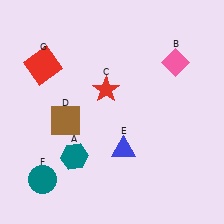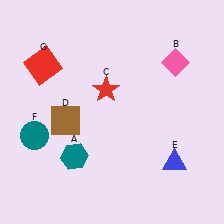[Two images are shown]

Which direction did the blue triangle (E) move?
The blue triangle (E) moved right.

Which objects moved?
The objects that moved are: the blue triangle (E), the teal circle (F).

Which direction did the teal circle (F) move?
The teal circle (F) moved up.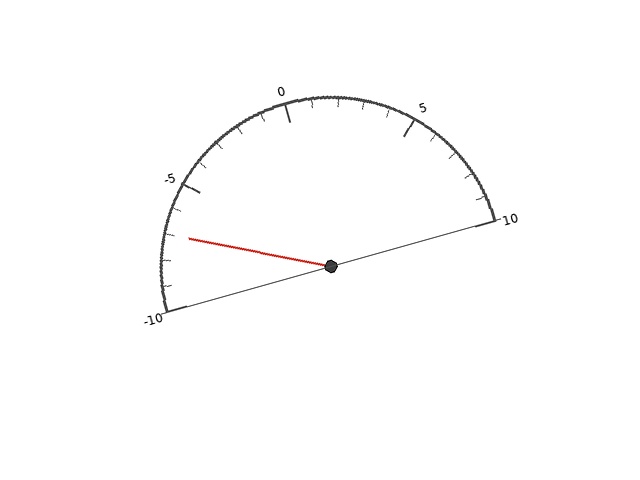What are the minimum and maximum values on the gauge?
The gauge ranges from -10 to 10.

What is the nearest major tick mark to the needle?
The nearest major tick mark is -5.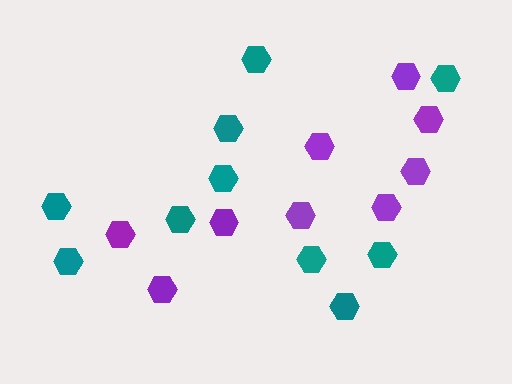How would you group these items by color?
There are 2 groups: one group of purple hexagons (9) and one group of teal hexagons (10).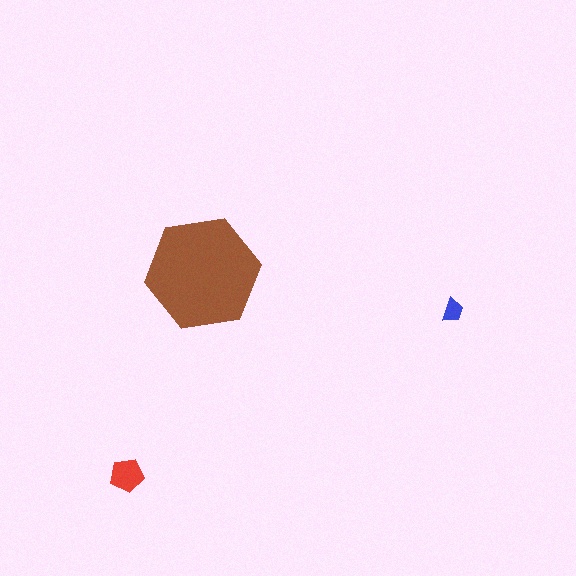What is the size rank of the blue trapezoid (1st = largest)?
3rd.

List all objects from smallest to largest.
The blue trapezoid, the red pentagon, the brown hexagon.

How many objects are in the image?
There are 3 objects in the image.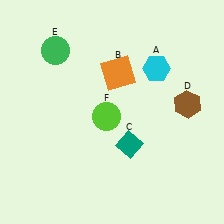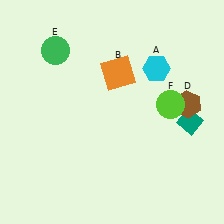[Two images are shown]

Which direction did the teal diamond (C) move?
The teal diamond (C) moved right.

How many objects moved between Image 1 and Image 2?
2 objects moved between the two images.